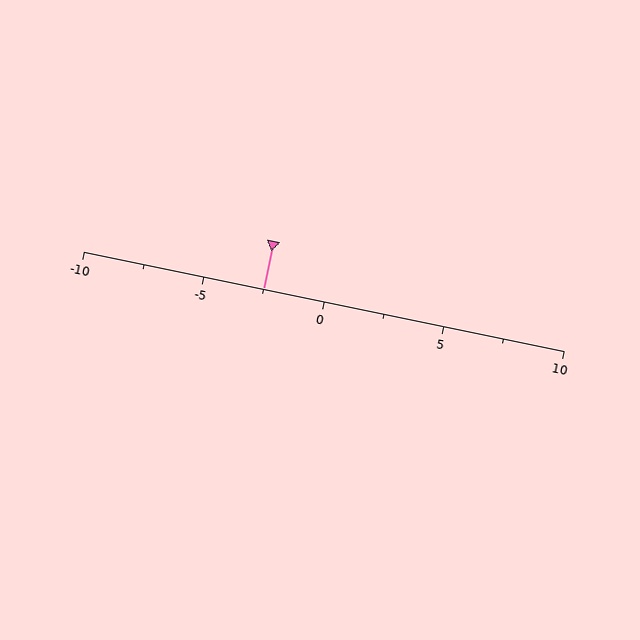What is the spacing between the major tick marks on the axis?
The major ticks are spaced 5 apart.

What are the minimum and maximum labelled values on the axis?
The axis runs from -10 to 10.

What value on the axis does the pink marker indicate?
The marker indicates approximately -2.5.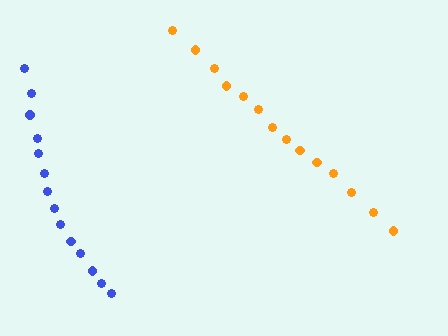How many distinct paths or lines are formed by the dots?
There are 2 distinct paths.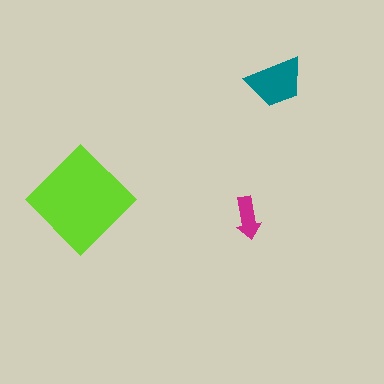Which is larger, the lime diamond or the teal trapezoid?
The lime diamond.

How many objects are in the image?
There are 3 objects in the image.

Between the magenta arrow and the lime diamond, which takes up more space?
The lime diamond.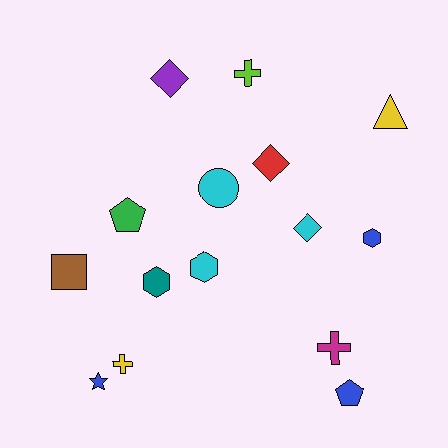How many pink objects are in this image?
There are no pink objects.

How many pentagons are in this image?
There are 2 pentagons.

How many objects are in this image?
There are 15 objects.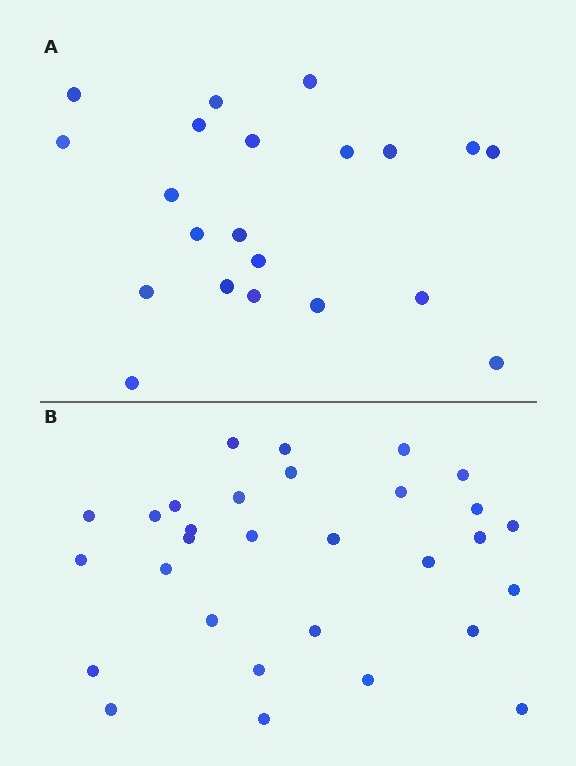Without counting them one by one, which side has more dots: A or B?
Region B (the bottom region) has more dots.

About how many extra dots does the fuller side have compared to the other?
Region B has roughly 8 or so more dots than region A.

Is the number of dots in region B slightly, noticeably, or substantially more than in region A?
Region B has noticeably more, but not dramatically so. The ratio is roughly 1.4 to 1.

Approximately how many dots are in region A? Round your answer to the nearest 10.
About 20 dots. (The exact count is 21, which rounds to 20.)